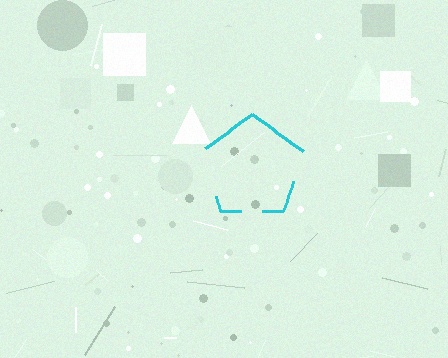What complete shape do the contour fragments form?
The contour fragments form a pentagon.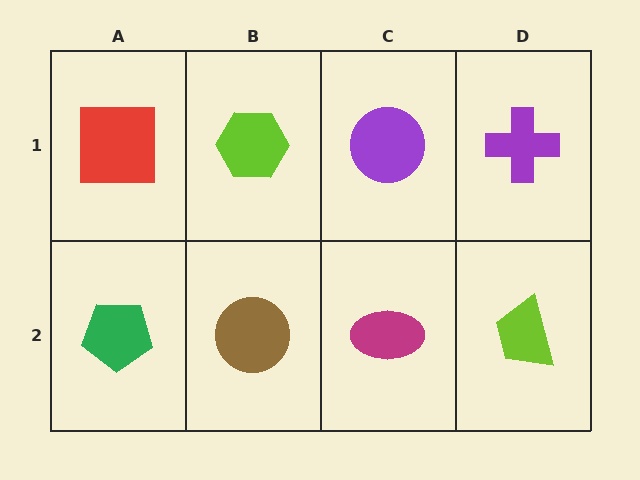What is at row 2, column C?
A magenta ellipse.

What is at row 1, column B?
A lime hexagon.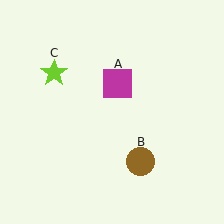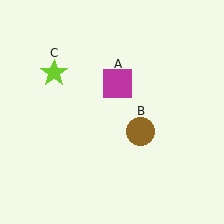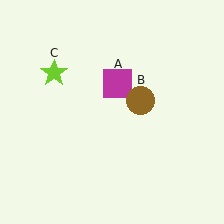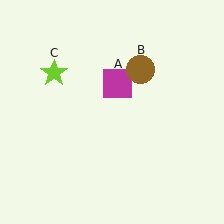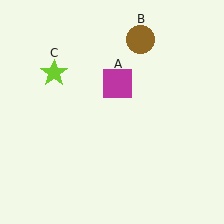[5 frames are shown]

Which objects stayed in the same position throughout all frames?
Magenta square (object A) and lime star (object C) remained stationary.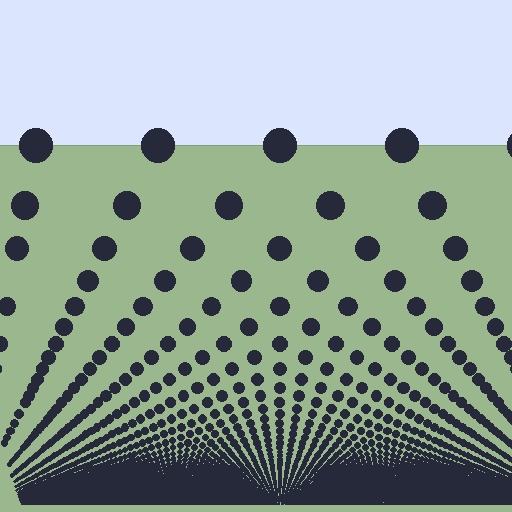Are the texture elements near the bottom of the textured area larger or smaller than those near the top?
Smaller. The gradient is inverted — elements near the bottom are smaller and denser.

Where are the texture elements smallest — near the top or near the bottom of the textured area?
Near the bottom.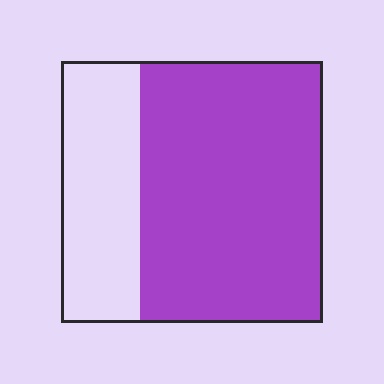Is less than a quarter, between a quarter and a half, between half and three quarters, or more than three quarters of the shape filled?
Between half and three quarters.